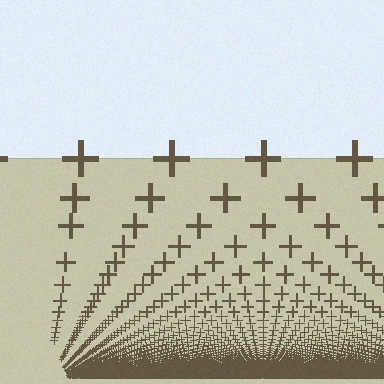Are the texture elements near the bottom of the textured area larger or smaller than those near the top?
Smaller. The gradient is inverted — elements near the bottom are smaller and denser.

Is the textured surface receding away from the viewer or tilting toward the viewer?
The surface appears to tilt toward the viewer. Texture elements get larger and sparser toward the top.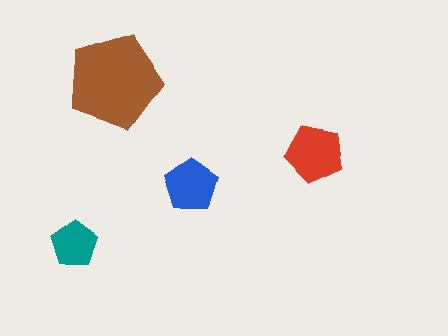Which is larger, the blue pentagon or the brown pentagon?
The brown one.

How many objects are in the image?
There are 4 objects in the image.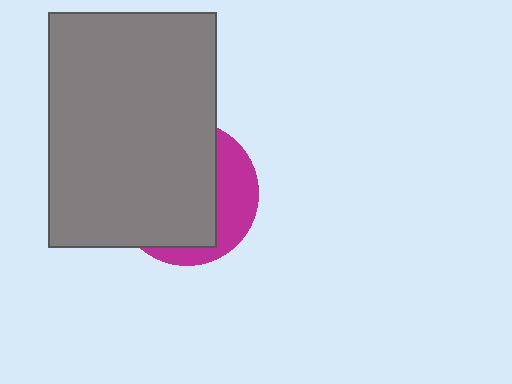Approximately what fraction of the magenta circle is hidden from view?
Roughly 69% of the magenta circle is hidden behind the gray rectangle.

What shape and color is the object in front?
The object in front is a gray rectangle.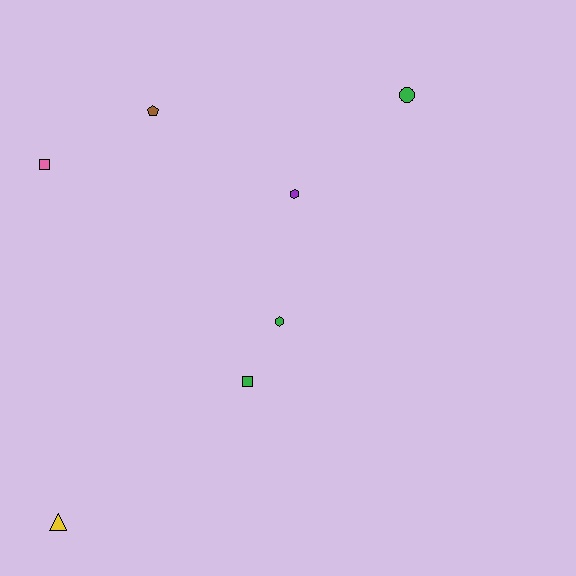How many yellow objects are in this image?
There is 1 yellow object.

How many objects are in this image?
There are 7 objects.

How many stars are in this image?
There are no stars.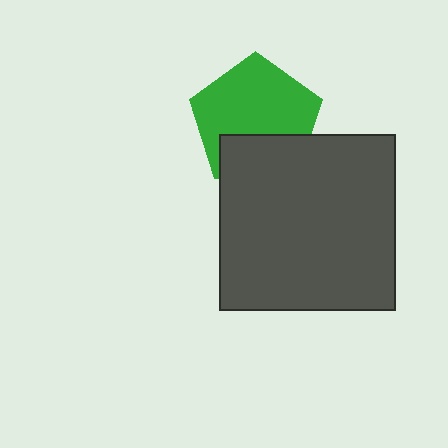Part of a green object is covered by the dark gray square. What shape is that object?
It is a pentagon.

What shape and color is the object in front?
The object in front is a dark gray square.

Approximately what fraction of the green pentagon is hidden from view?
Roughly 33% of the green pentagon is hidden behind the dark gray square.